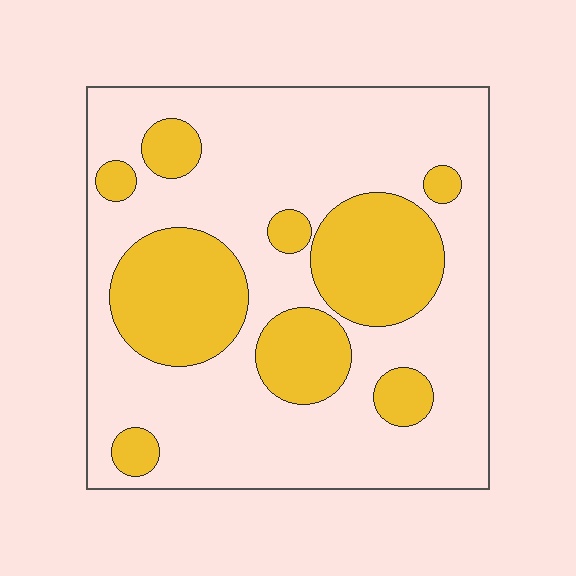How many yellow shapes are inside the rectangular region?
9.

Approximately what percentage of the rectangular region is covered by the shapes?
Approximately 30%.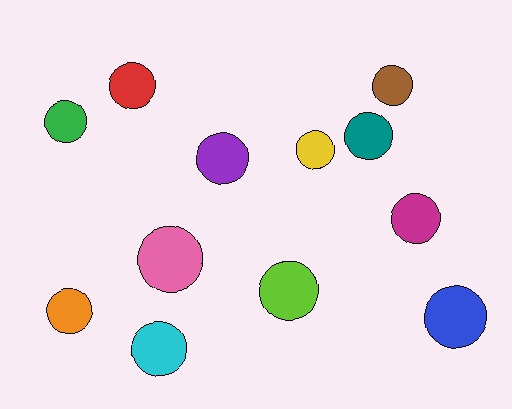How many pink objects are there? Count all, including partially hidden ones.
There is 1 pink object.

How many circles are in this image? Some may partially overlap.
There are 12 circles.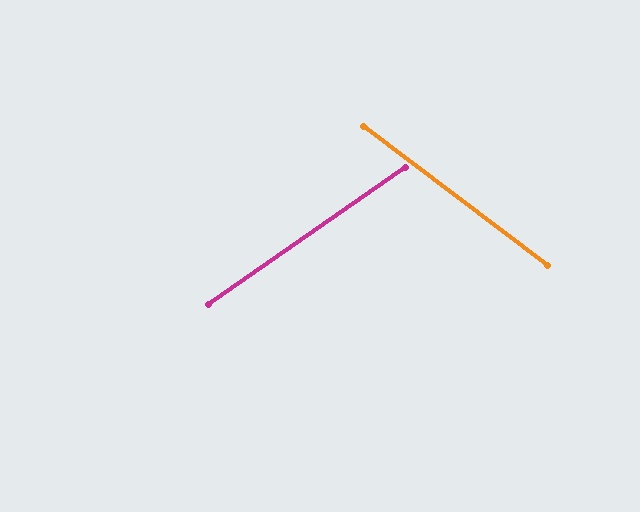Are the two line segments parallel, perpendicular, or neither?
Neither parallel nor perpendicular — they differ by about 72°.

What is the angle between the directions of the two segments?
Approximately 72 degrees.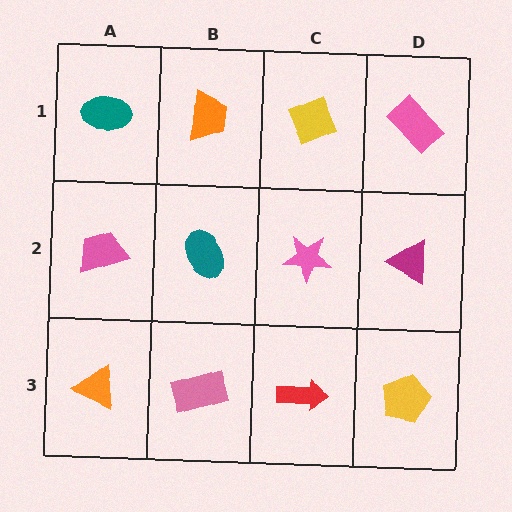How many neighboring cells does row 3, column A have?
2.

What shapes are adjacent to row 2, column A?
A teal ellipse (row 1, column A), an orange triangle (row 3, column A), a teal ellipse (row 2, column B).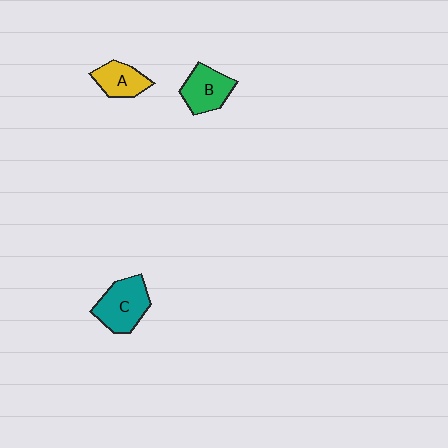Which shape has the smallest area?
Shape A (yellow).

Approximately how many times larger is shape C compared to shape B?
Approximately 1.2 times.